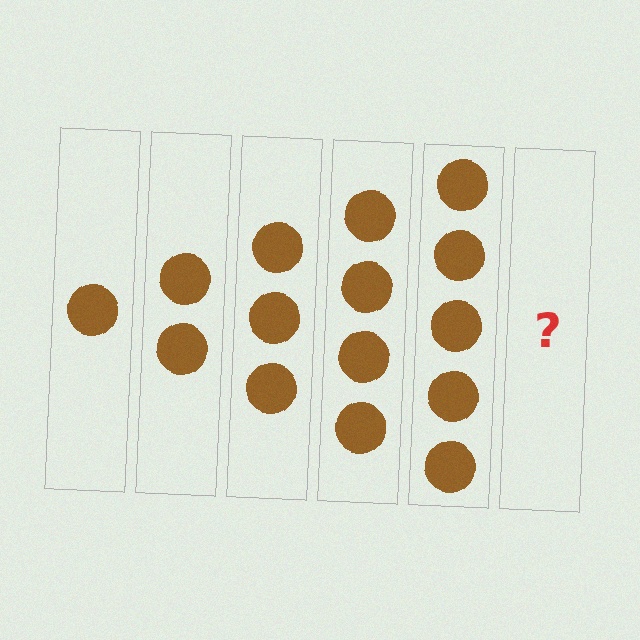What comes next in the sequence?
The next element should be 6 circles.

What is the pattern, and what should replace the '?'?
The pattern is that each step adds one more circle. The '?' should be 6 circles.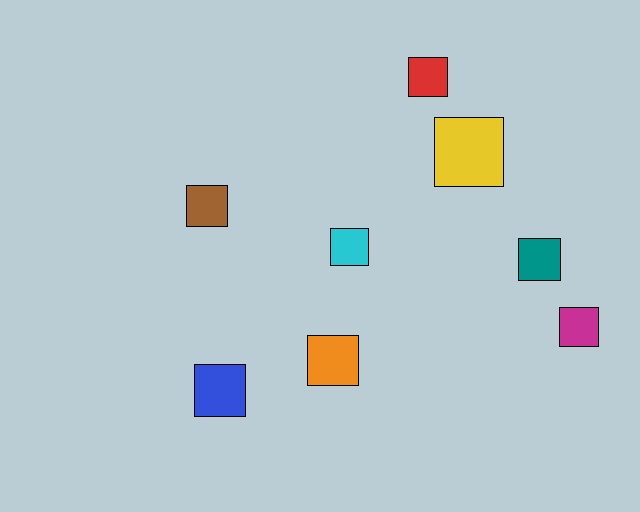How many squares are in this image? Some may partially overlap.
There are 8 squares.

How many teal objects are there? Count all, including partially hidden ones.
There is 1 teal object.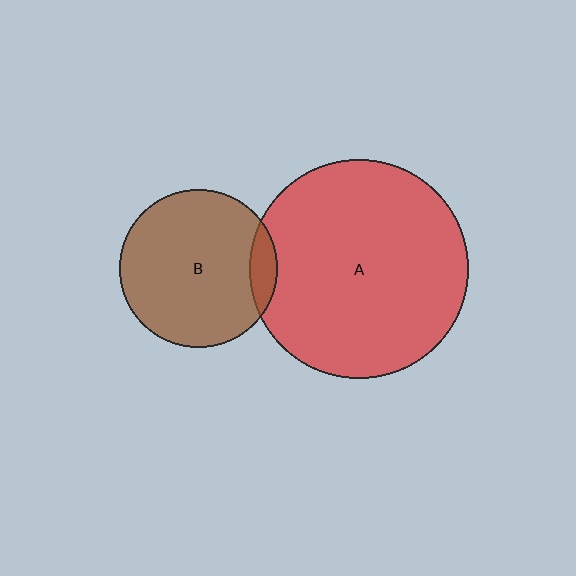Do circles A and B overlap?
Yes.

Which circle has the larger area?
Circle A (red).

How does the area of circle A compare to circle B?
Approximately 1.9 times.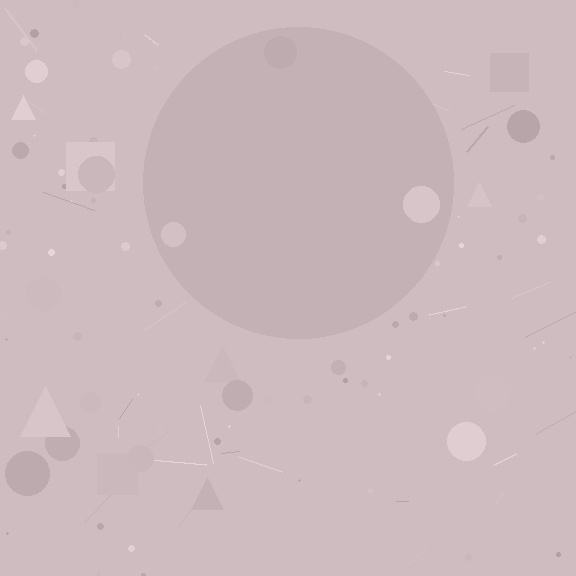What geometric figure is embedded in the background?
A circle is embedded in the background.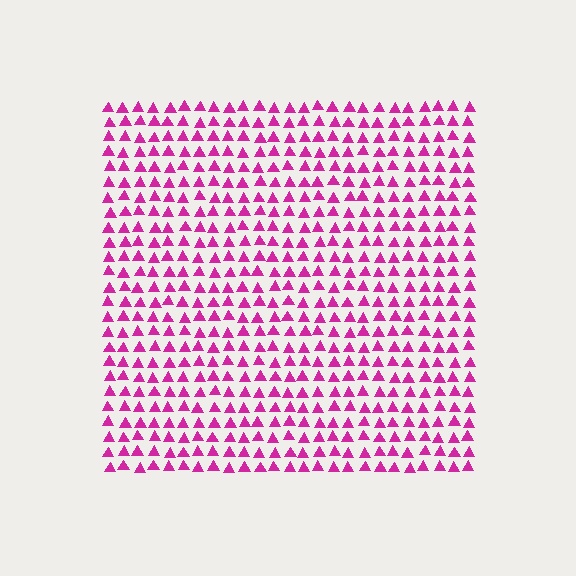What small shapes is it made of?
It is made of small triangles.